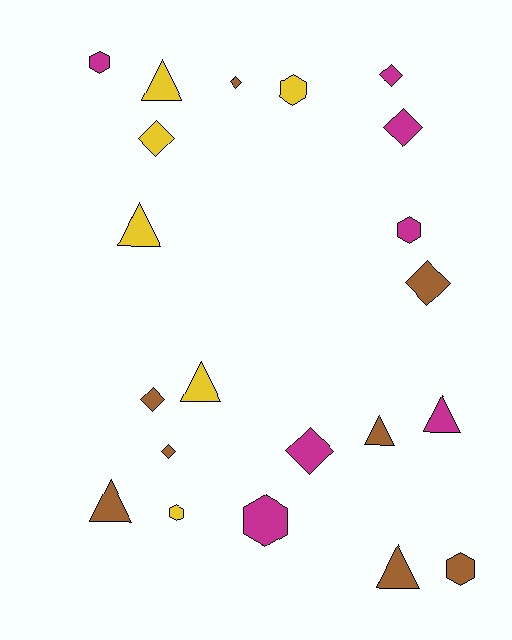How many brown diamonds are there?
There are 4 brown diamonds.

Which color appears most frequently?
Brown, with 8 objects.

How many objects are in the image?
There are 21 objects.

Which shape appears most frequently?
Diamond, with 8 objects.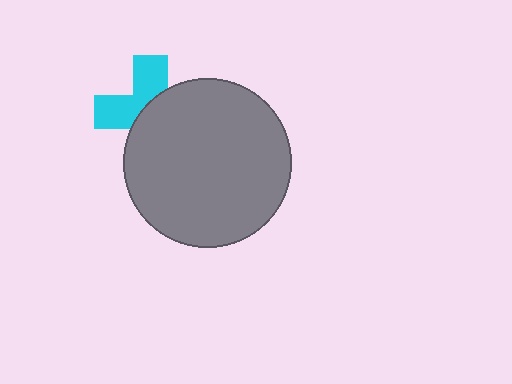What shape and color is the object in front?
The object in front is a gray circle.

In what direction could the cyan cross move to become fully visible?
The cyan cross could move toward the upper-left. That would shift it out from behind the gray circle entirely.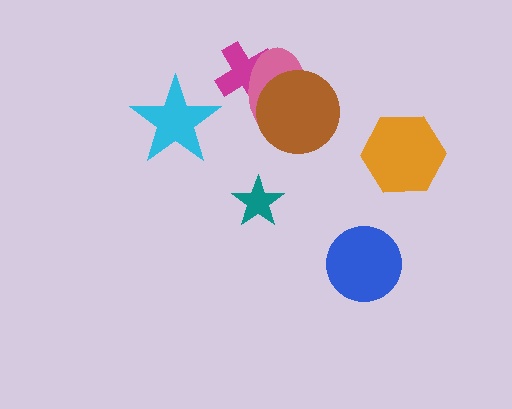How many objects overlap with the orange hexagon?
0 objects overlap with the orange hexagon.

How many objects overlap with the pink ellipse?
2 objects overlap with the pink ellipse.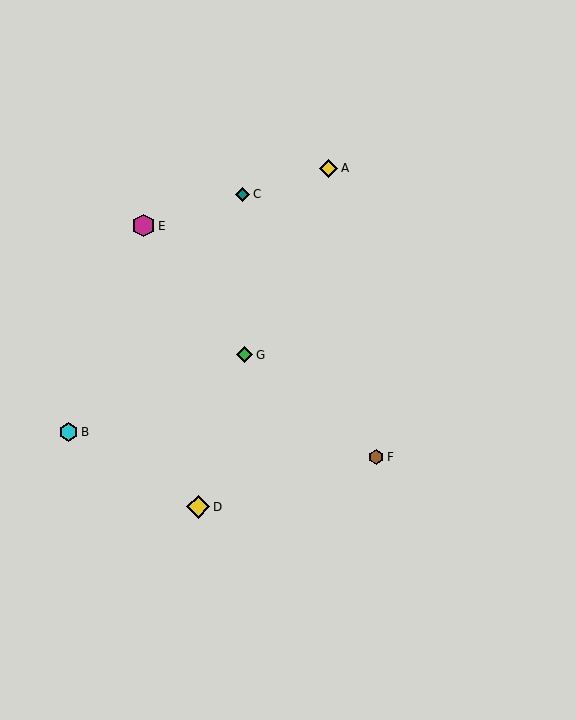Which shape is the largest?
The magenta hexagon (labeled E) is the largest.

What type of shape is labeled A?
Shape A is a yellow diamond.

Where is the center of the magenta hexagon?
The center of the magenta hexagon is at (143, 226).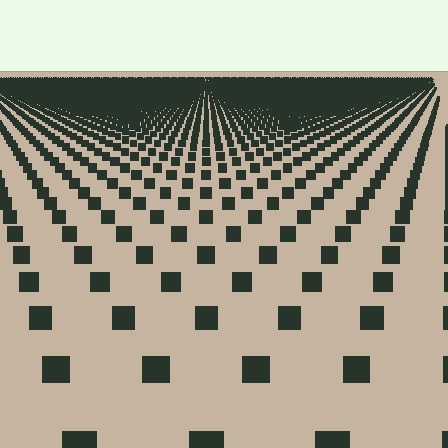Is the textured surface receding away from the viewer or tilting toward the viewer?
The surface is receding away from the viewer. Texture elements get smaller and denser toward the top.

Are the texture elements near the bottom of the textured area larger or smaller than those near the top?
Larger. Near the bottom, elements are closer to the viewer and appear at a bigger on-screen size.